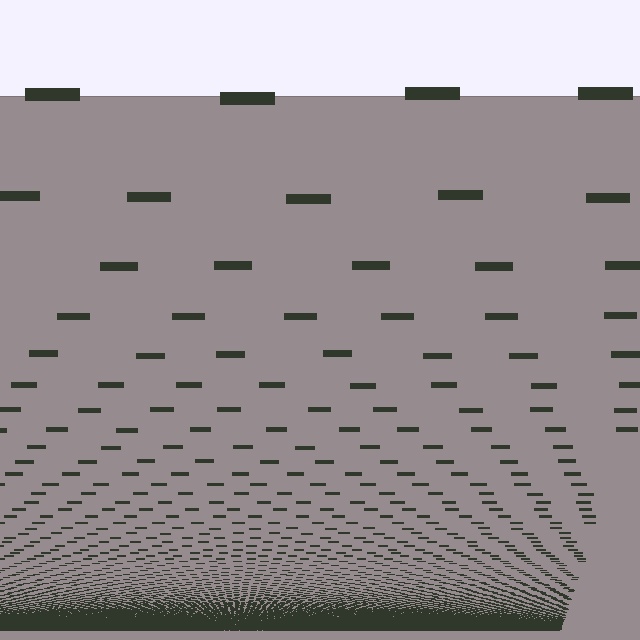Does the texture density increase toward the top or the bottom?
Density increases toward the bottom.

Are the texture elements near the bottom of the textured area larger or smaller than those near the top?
Smaller. The gradient is inverted — elements near the bottom are smaller and denser.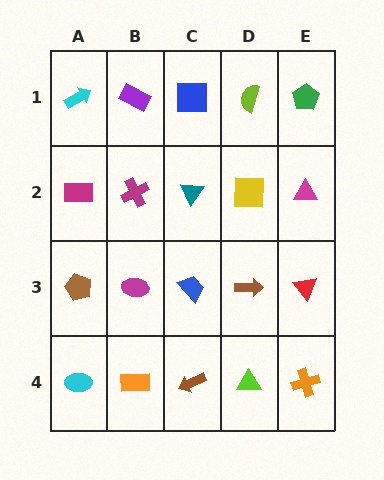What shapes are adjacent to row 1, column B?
A magenta cross (row 2, column B), a cyan arrow (row 1, column A), a blue square (row 1, column C).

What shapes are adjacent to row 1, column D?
A yellow square (row 2, column D), a blue square (row 1, column C), a green pentagon (row 1, column E).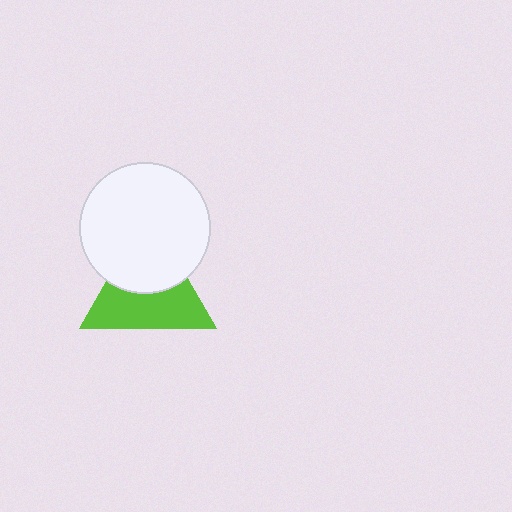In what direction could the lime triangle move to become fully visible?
The lime triangle could move down. That would shift it out from behind the white circle entirely.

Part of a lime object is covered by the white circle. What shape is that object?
It is a triangle.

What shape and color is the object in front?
The object in front is a white circle.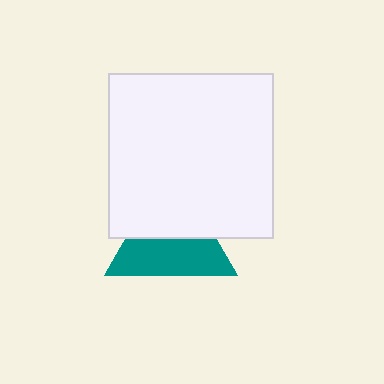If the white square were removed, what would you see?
You would see the complete teal triangle.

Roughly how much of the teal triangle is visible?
About half of it is visible (roughly 53%).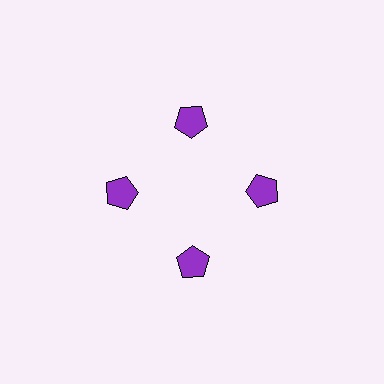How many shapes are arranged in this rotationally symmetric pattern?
There are 4 shapes, arranged in 4 groups of 1.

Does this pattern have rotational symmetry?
Yes, this pattern has 4-fold rotational symmetry. It looks the same after rotating 90 degrees around the center.